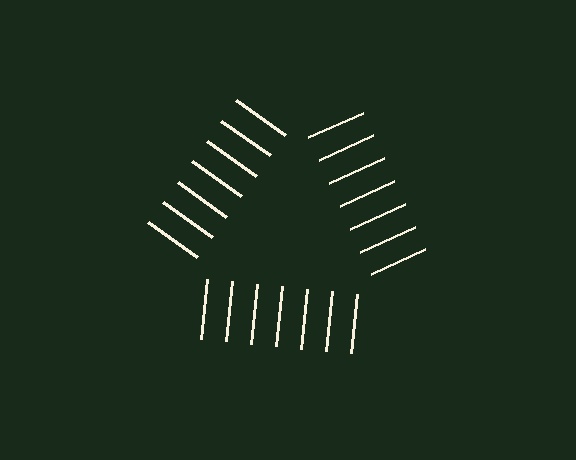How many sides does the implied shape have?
3 sides — the line-ends trace a triangle.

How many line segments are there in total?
21 — 7 along each of the 3 edges.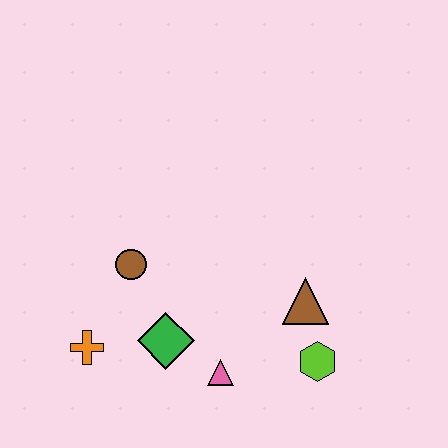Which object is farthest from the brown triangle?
The orange cross is farthest from the brown triangle.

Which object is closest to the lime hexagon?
The brown triangle is closest to the lime hexagon.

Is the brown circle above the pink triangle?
Yes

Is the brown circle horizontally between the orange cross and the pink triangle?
Yes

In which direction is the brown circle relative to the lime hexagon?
The brown circle is to the left of the lime hexagon.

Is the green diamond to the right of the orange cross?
Yes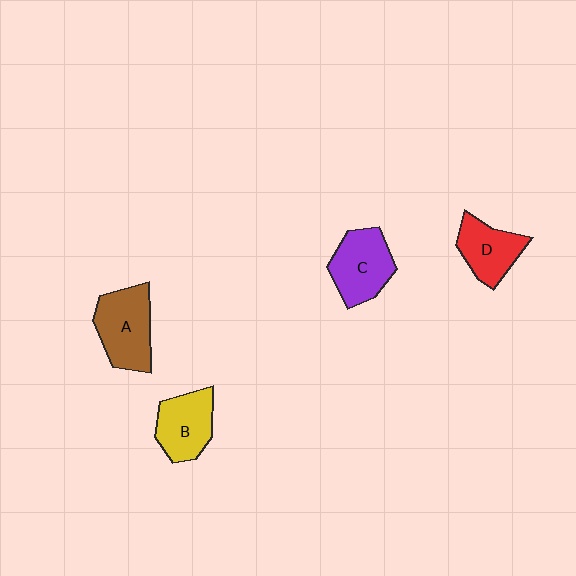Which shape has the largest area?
Shape A (brown).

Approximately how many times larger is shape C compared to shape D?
Approximately 1.2 times.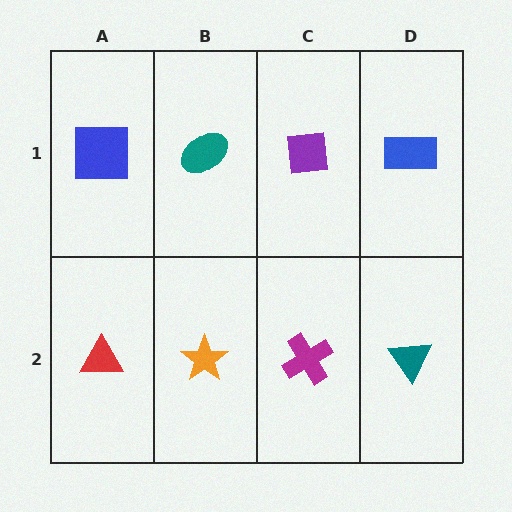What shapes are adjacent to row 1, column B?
An orange star (row 2, column B), a blue square (row 1, column A), a purple square (row 1, column C).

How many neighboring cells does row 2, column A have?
2.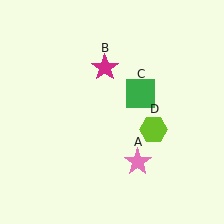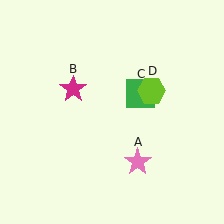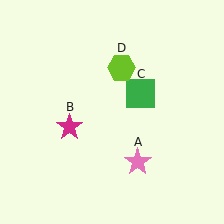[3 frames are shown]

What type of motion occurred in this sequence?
The magenta star (object B), lime hexagon (object D) rotated counterclockwise around the center of the scene.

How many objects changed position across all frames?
2 objects changed position: magenta star (object B), lime hexagon (object D).